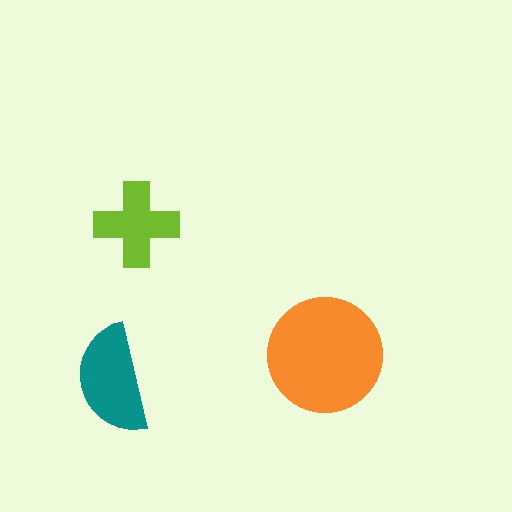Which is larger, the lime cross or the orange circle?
The orange circle.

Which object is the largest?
The orange circle.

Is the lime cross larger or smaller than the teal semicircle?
Smaller.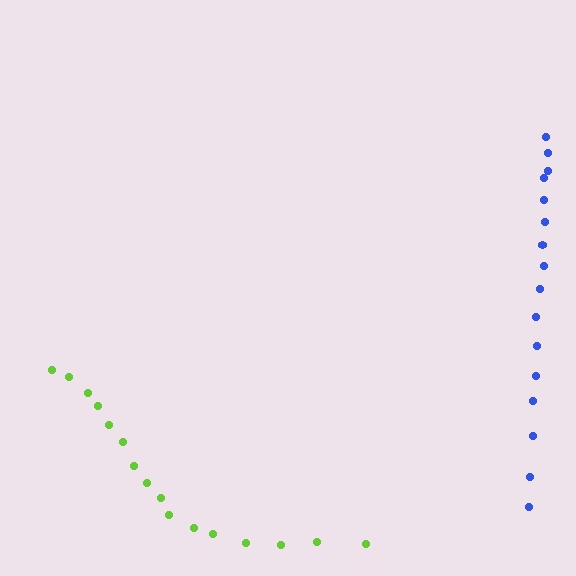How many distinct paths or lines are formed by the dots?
There are 2 distinct paths.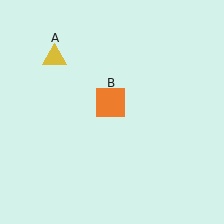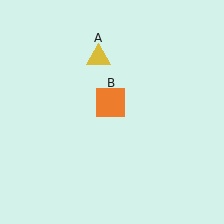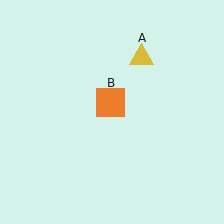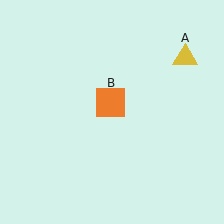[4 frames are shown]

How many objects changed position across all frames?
1 object changed position: yellow triangle (object A).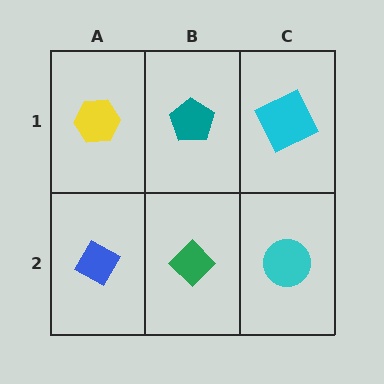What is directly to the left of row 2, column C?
A green diamond.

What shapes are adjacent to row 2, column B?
A teal pentagon (row 1, column B), a blue diamond (row 2, column A), a cyan circle (row 2, column C).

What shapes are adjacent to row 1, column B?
A green diamond (row 2, column B), a yellow hexagon (row 1, column A), a cyan square (row 1, column C).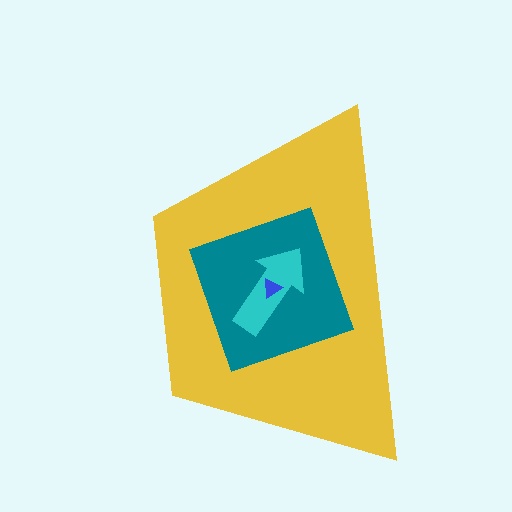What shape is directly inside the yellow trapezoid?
The teal diamond.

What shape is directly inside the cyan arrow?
The blue triangle.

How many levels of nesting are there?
4.